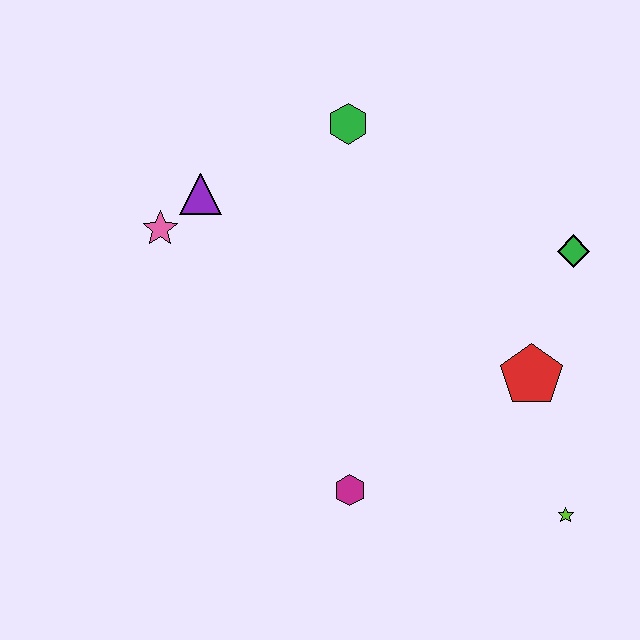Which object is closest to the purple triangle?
The pink star is closest to the purple triangle.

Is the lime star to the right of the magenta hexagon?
Yes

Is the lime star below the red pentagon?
Yes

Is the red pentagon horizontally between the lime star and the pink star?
Yes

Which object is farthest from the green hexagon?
The lime star is farthest from the green hexagon.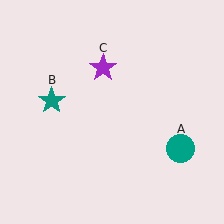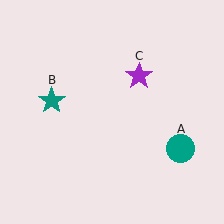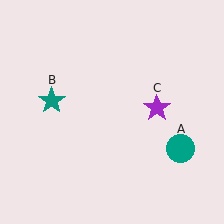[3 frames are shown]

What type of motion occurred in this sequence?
The purple star (object C) rotated clockwise around the center of the scene.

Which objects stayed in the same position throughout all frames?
Teal circle (object A) and teal star (object B) remained stationary.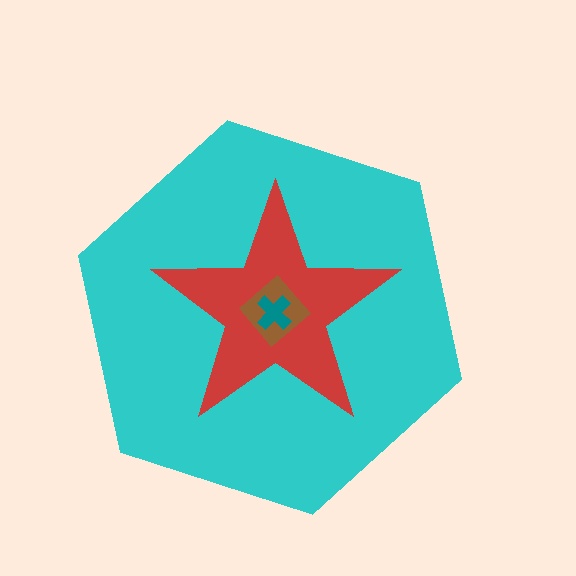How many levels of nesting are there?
4.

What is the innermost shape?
The teal cross.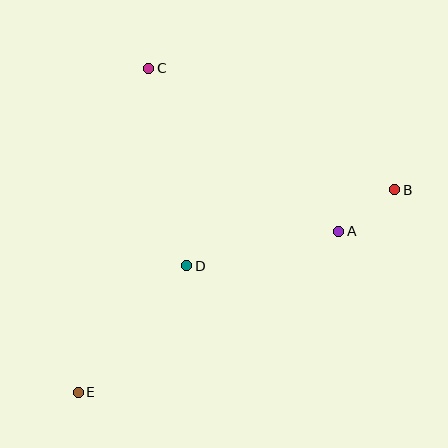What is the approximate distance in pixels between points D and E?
The distance between D and E is approximately 167 pixels.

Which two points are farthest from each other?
Points B and E are farthest from each other.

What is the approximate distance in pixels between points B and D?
The distance between B and D is approximately 221 pixels.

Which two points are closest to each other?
Points A and B are closest to each other.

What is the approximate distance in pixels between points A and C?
The distance between A and C is approximately 250 pixels.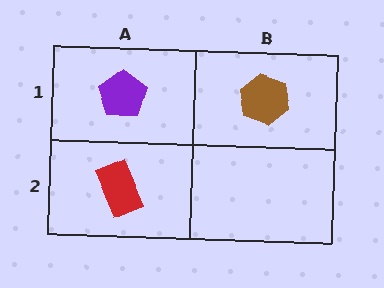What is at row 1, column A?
A purple pentagon.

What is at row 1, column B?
A brown hexagon.